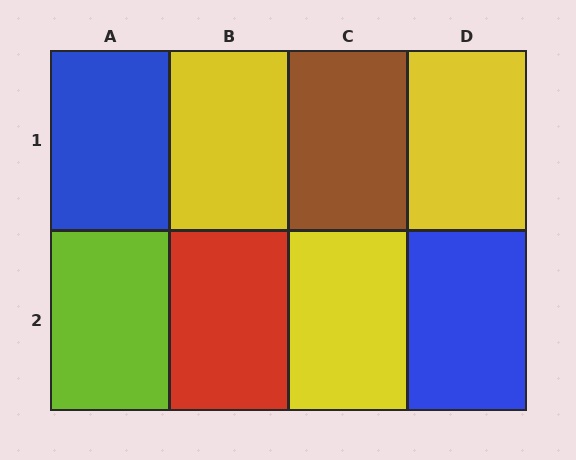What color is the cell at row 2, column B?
Red.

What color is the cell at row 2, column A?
Lime.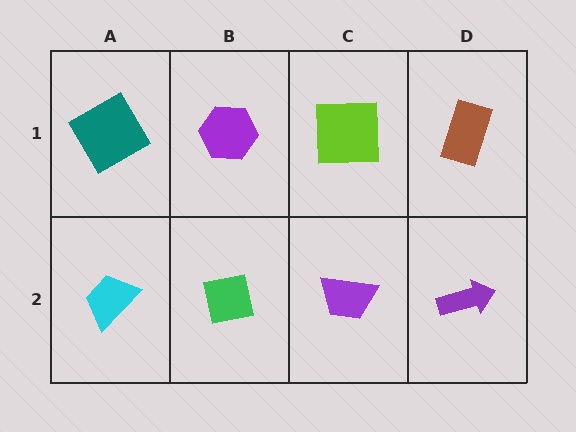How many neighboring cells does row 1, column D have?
2.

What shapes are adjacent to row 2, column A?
A teal diamond (row 1, column A), a green square (row 2, column B).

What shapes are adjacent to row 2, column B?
A purple hexagon (row 1, column B), a cyan trapezoid (row 2, column A), a purple trapezoid (row 2, column C).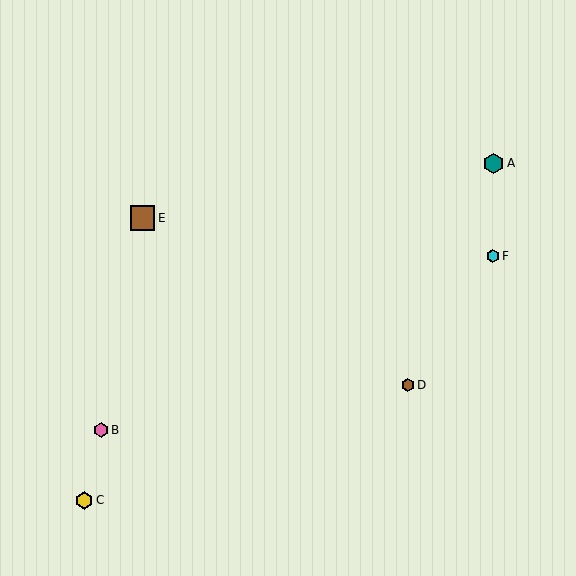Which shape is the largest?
The brown square (labeled E) is the largest.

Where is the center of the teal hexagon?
The center of the teal hexagon is at (494, 163).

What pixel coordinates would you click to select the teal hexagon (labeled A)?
Click at (494, 163) to select the teal hexagon A.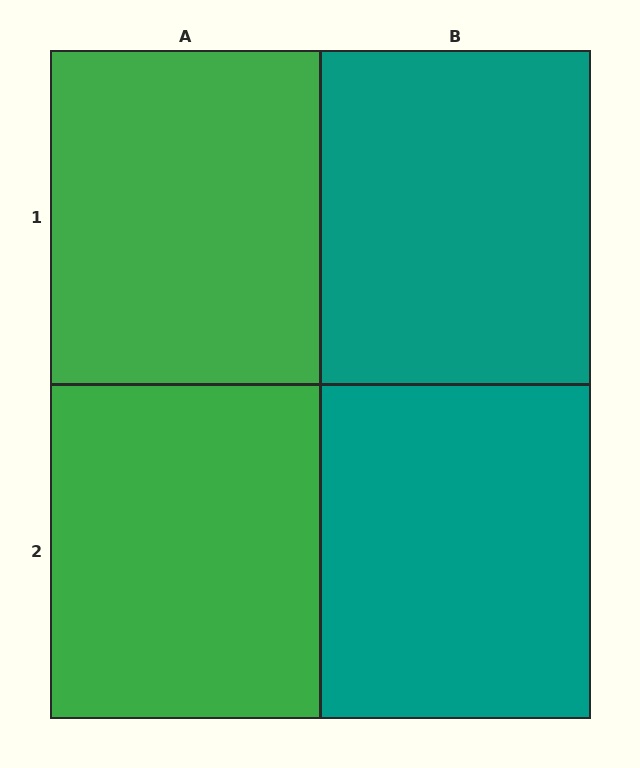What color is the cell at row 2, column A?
Green.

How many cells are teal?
2 cells are teal.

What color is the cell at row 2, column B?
Teal.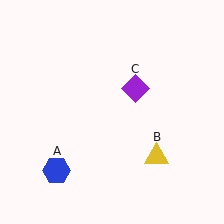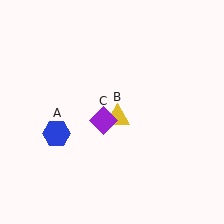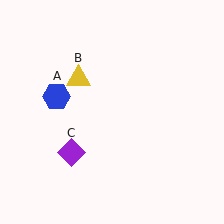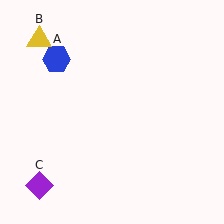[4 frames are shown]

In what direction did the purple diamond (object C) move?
The purple diamond (object C) moved down and to the left.